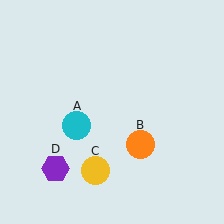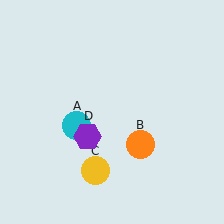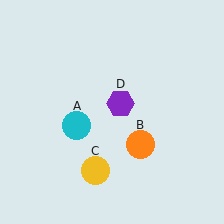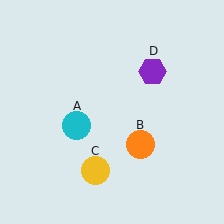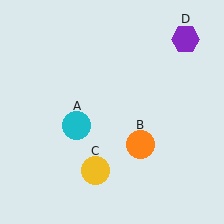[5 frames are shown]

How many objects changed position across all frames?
1 object changed position: purple hexagon (object D).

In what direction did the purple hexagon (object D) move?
The purple hexagon (object D) moved up and to the right.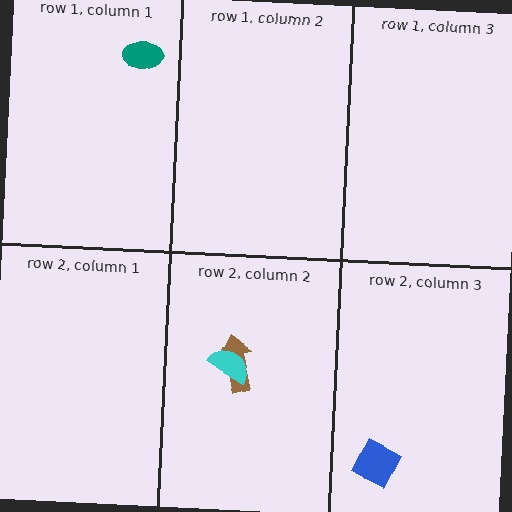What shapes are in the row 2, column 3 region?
The blue diamond.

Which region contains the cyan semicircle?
The row 2, column 2 region.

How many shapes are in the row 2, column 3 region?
1.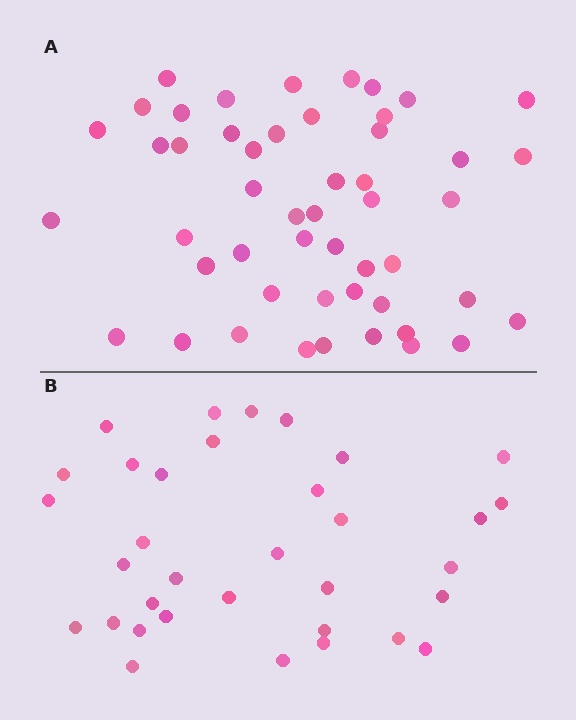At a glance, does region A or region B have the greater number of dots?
Region A (the top region) has more dots.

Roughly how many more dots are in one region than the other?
Region A has approximately 15 more dots than region B.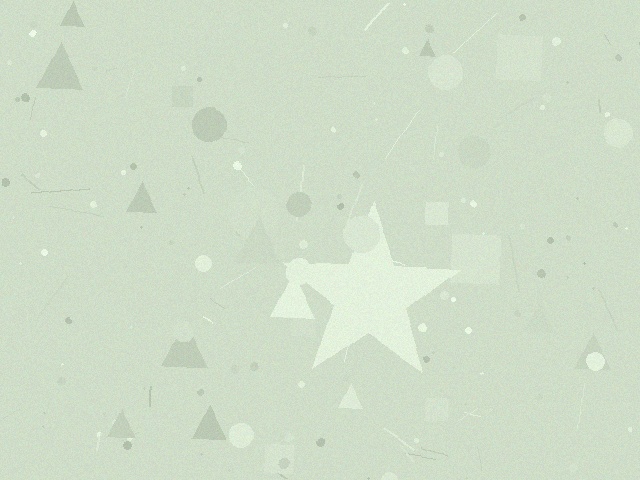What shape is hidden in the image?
A star is hidden in the image.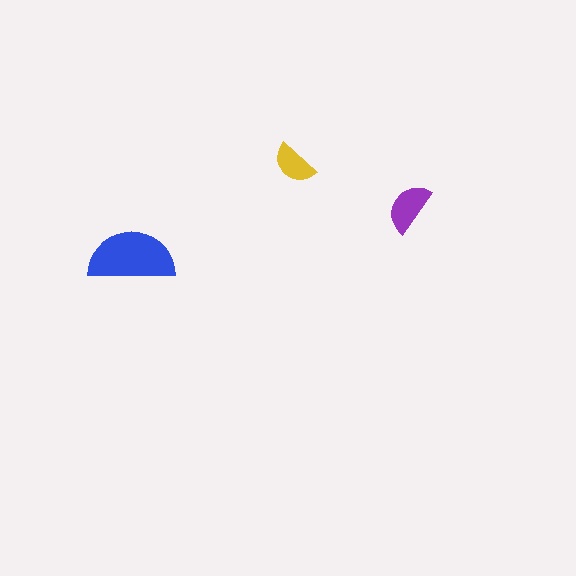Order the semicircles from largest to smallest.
the blue one, the purple one, the yellow one.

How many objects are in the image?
There are 3 objects in the image.